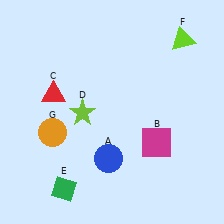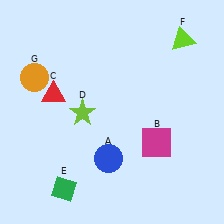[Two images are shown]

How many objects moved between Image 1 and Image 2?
1 object moved between the two images.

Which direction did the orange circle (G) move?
The orange circle (G) moved up.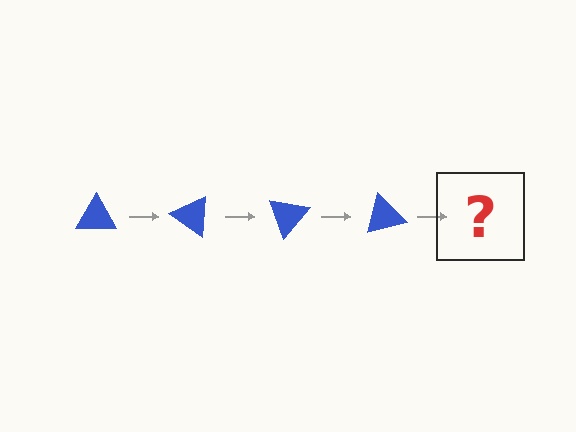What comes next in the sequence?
The next element should be a blue triangle rotated 140 degrees.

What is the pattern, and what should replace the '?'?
The pattern is that the triangle rotates 35 degrees each step. The '?' should be a blue triangle rotated 140 degrees.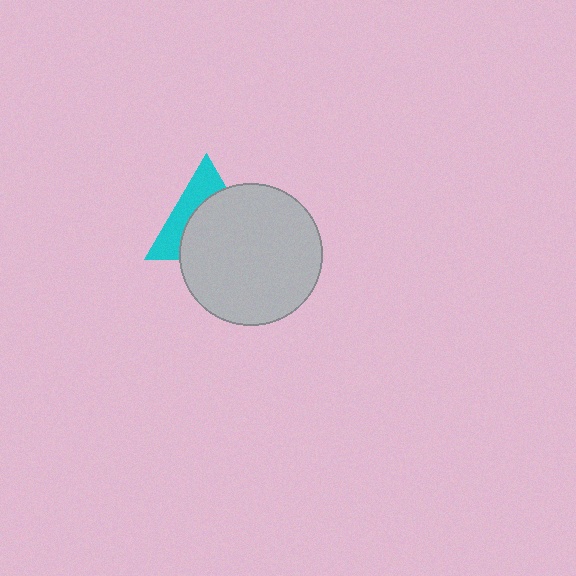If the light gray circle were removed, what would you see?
You would see the complete cyan triangle.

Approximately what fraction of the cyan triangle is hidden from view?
Roughly 61% of the cyan triangle is hidden behind the light gray circle.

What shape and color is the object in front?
The object in front is a light gray circle.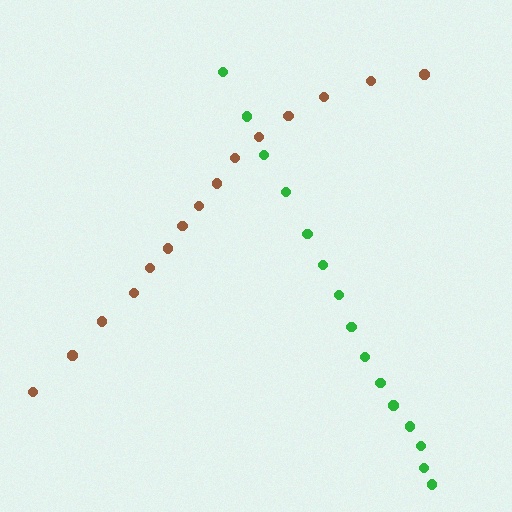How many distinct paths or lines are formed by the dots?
There are 2 distinct paths.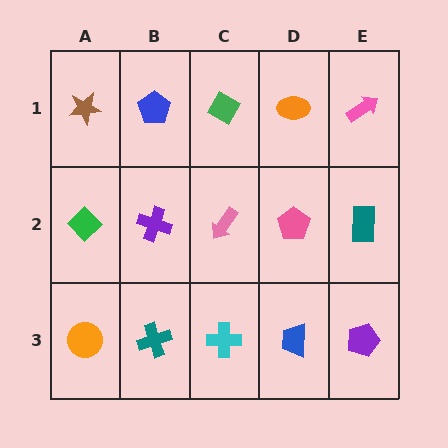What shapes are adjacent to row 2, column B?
A blue pentagon (row 1, column B), a teal cross (row 3, column B), a green diamond (row 2, column A), a pink arrow (row 2, column C).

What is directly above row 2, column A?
A brown star.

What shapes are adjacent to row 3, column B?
A purple cross (row 2, column B), an orange circle (row 3, column A), a cyan cross (row 3, column C).